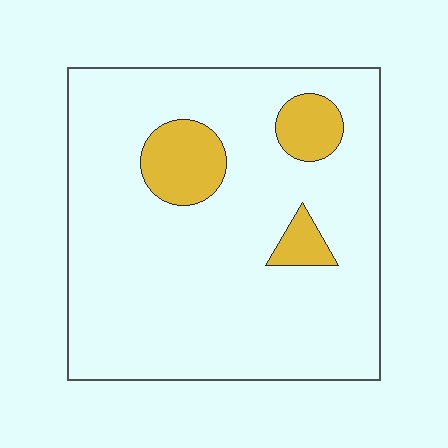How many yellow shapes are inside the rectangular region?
3.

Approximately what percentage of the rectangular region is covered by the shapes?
Approximately 10%.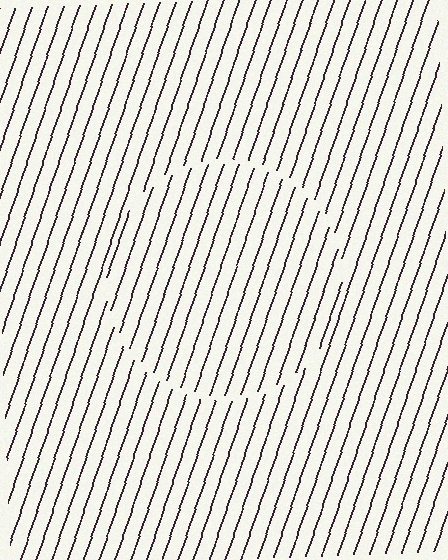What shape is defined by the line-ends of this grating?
An illusory circle. The interior of the shape contains the same grating, shifted by half a period — the contour is defined by the phase discontinuity where line-ends from the inner and outer gratings abut.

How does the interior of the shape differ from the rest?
The interior of the shape contains the same grating, shifted by half a period — the contour is defined by the phase discontinuity where line-ends from the inner and outer gratings abut.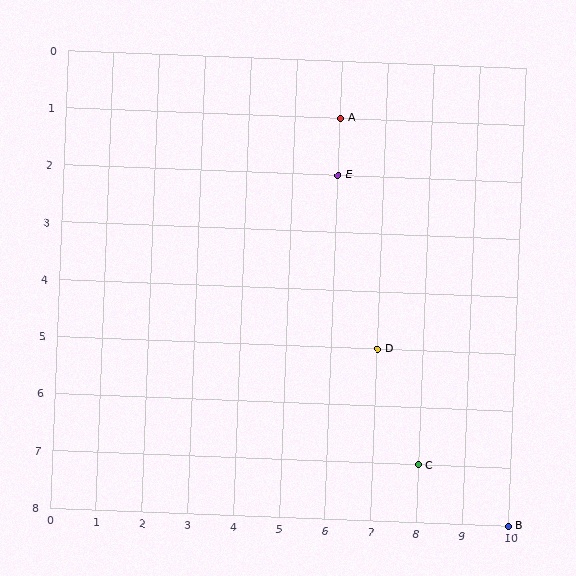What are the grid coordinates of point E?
Point E is at grid coordinates (6, 2).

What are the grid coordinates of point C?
Point C is at grid coordinates (8, 7).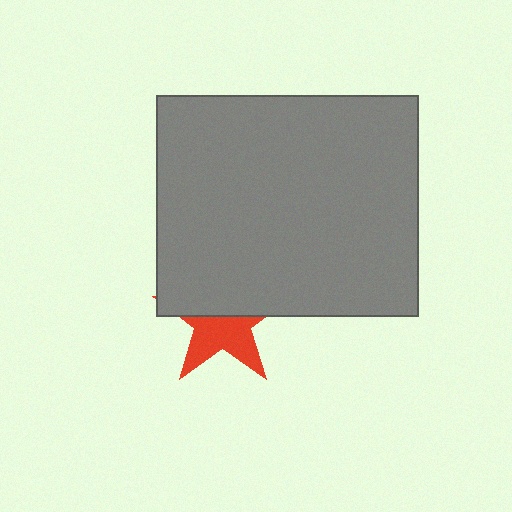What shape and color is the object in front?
The object in front is a gray rectangle.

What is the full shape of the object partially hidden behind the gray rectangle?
The partially hidden object is a red star.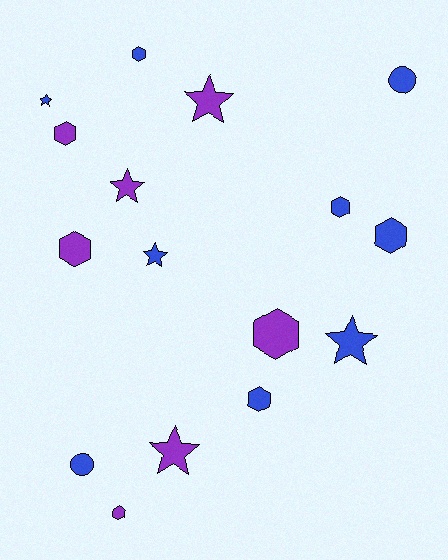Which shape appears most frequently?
Hexagon, with 8 objects.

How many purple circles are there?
There are no purple circles.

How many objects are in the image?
There are 16 objects.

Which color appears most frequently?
Blue, with 9 objects.